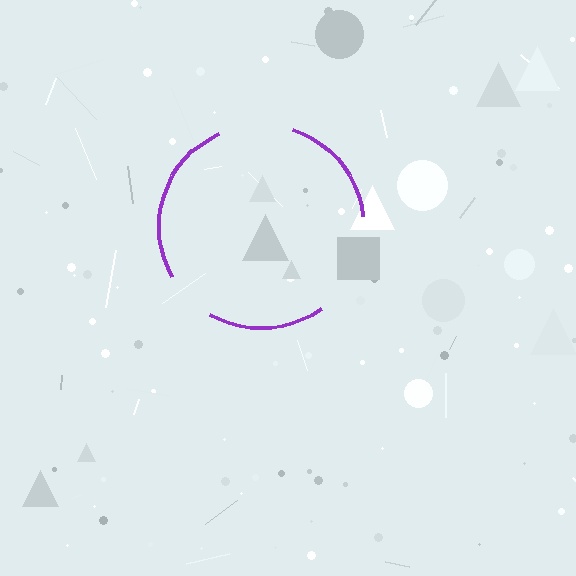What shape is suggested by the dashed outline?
The dashed outline suggests a circle.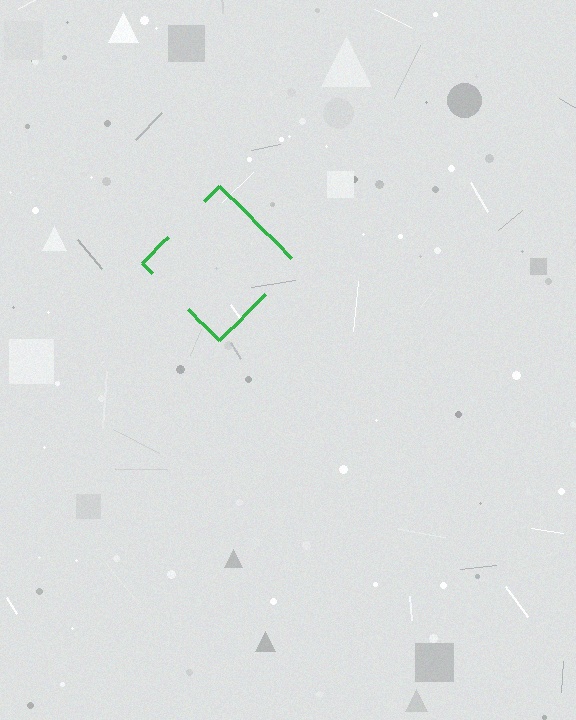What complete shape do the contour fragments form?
The contour fragments form a diamond.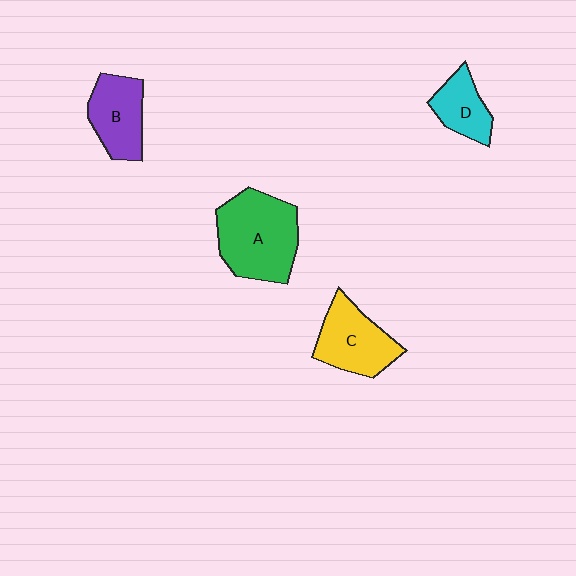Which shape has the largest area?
Shape A (green).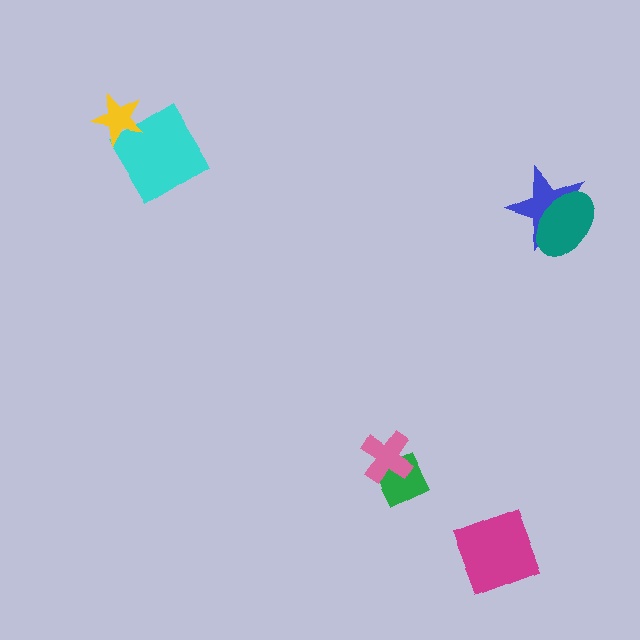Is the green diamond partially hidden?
Yes, it is partially covered by another shape.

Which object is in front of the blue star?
The teal ellipse is in front of the blue star.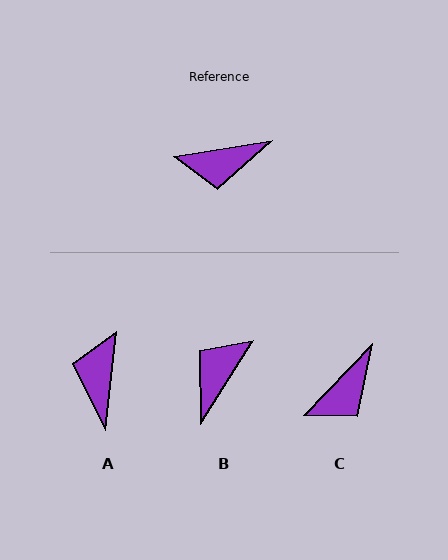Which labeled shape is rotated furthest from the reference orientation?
B, about 132 degrees away.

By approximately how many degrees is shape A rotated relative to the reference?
Approximately 106 degrees clockwise.